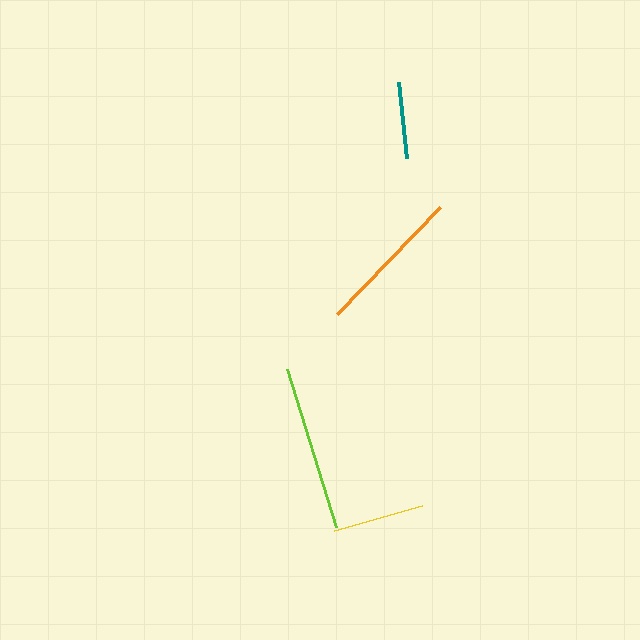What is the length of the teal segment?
The teal segment is approximately 76 pixels long.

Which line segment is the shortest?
The teal line is the shortest at approximately 76 pixels.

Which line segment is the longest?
The lime line is the longest at approximately 165 pixels.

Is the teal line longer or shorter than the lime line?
The lime line is longer than the teal line.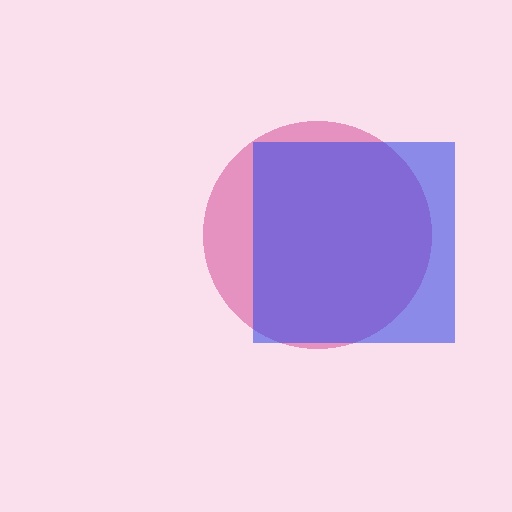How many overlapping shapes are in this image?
There are 2 overlapping shapes in the image.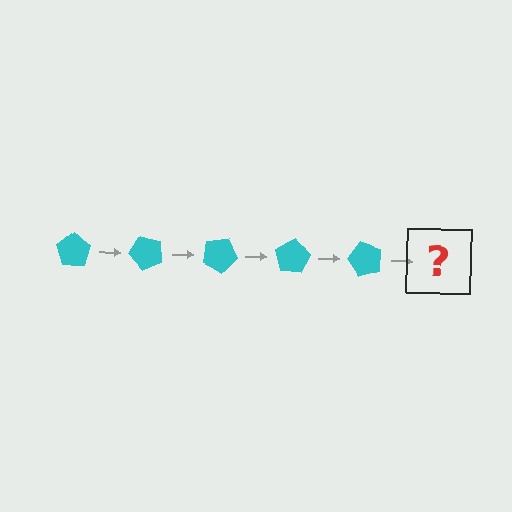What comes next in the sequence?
The next element should be a cyan pentagon rotated 250 degrees.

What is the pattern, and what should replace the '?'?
The pattern is that the pentagon rotates 50 degrees each step. The '?' should be a cyan pentagon rotated 250 degrees.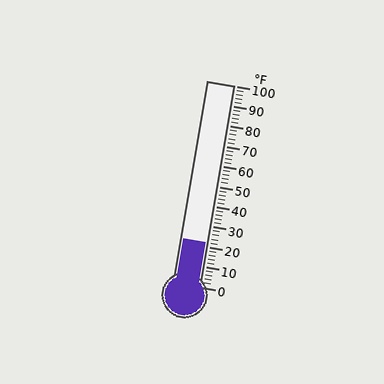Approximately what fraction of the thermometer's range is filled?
The thermometer is filled to approximately 20% of its range.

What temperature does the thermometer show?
The thermometer shows approximately 22°F.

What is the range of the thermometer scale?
The thermometer scale ranges from 0°F to 100°F.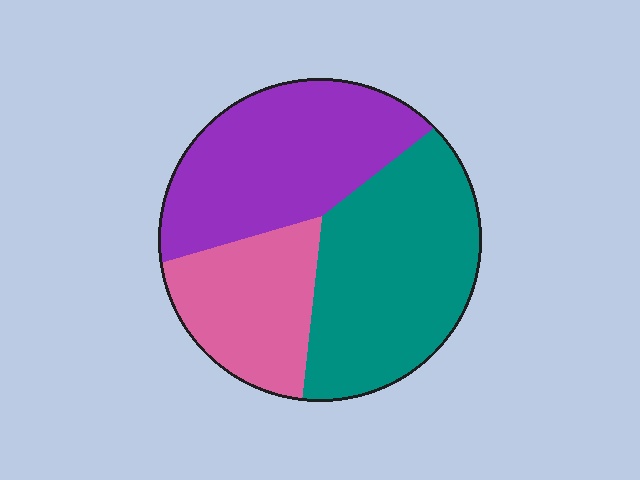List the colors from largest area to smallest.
From largest to smallest: teal, purple, pink.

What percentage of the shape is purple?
Purple covers roughly 35% of the shape.